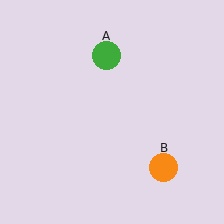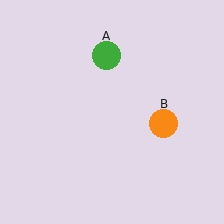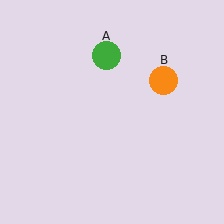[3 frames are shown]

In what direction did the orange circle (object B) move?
The orange circle (object B) moved up.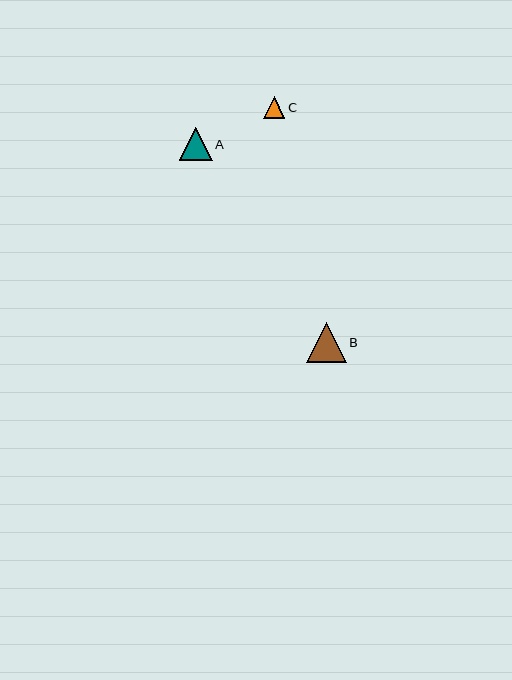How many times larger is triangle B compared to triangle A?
Triangle B is approximately 1.2 times the size of triangle A.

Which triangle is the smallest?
Triangle C is the smallest with a size of approximately 22 pixels.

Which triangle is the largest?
Triangle B is the largest with a size of approximately 40 pixels.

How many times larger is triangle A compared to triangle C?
Triangle A is approximately 1.5 times the size of triangle C.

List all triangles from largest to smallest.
From largest to smallest: B, A, C.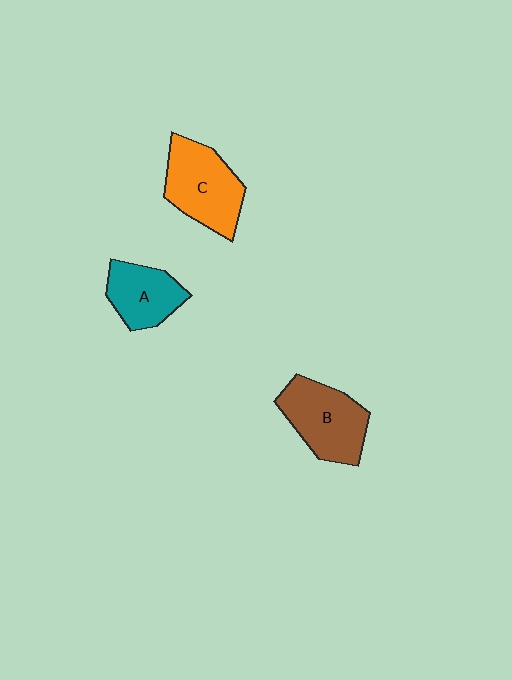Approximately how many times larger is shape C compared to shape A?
Approximately 1.4 times.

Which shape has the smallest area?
Shape A (teal).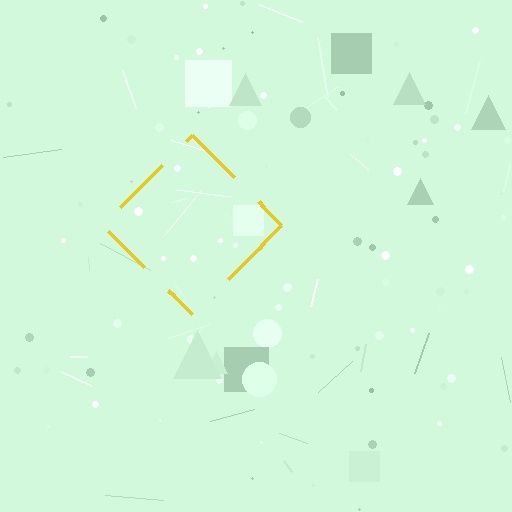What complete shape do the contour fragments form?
The contour fragments form a diamond.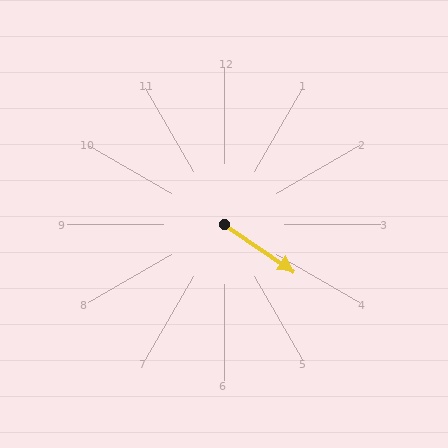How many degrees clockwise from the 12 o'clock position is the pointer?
Approximately 124 degrees.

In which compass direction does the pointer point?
Southeast.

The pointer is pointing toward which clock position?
Roughly 4 o'clock.